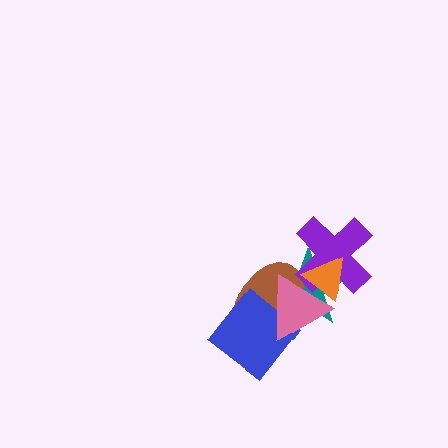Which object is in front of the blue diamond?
The pink triangle is in front of the blue diamond.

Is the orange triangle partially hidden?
Yes, it is partially covered by another shape.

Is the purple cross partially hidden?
Yes, it is partially covered by another shape.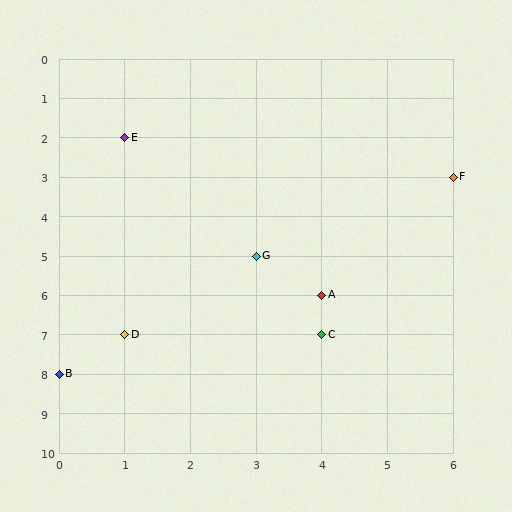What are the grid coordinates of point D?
Point D is at grid coordinates (1, 7).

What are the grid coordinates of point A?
Point A is at grid coordinates (4, 6).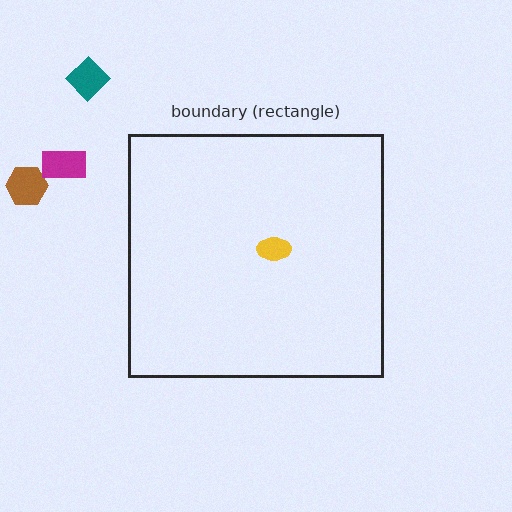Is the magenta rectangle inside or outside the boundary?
Outside.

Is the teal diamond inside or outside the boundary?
Outside.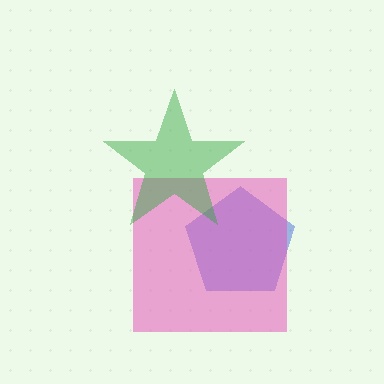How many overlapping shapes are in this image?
There are 3 overlapping shapes in the image.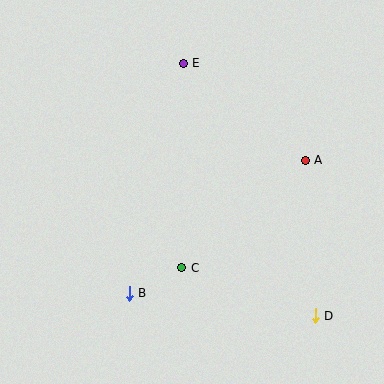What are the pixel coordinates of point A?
Point A is at (305, 160).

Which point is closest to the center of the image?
Point C at (182, 268) is closest to the center.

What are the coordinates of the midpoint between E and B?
The midpoint between E and B is at (156, 178).